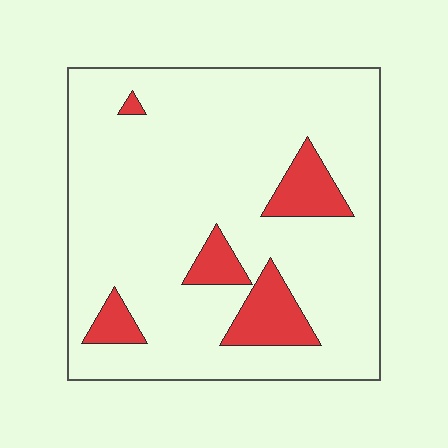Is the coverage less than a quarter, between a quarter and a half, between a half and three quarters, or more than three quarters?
Less than a quarter.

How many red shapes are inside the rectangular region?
5.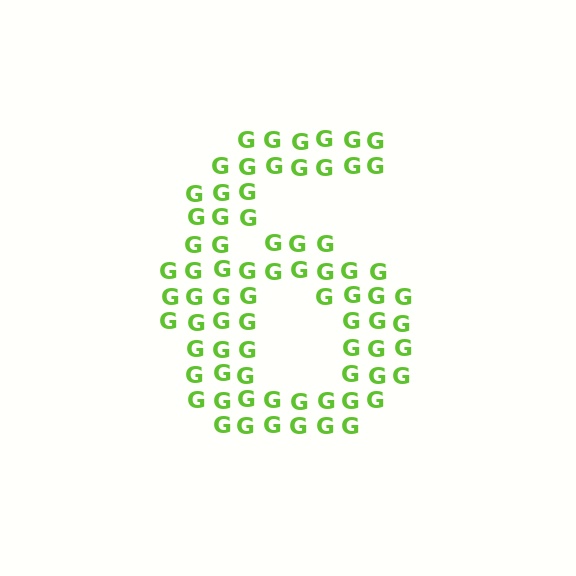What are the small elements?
The small elements are letter G's.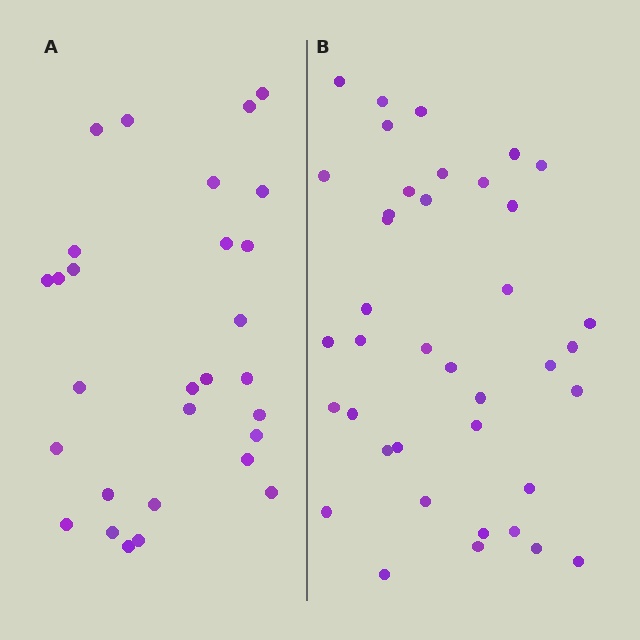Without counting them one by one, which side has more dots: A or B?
Region B (the right region) has more dots.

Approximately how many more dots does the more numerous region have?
Region B has roughly 10 or so more dots than region A.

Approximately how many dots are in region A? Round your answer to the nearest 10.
About 30 dots. (The exact count is 29, which rounds to 30.)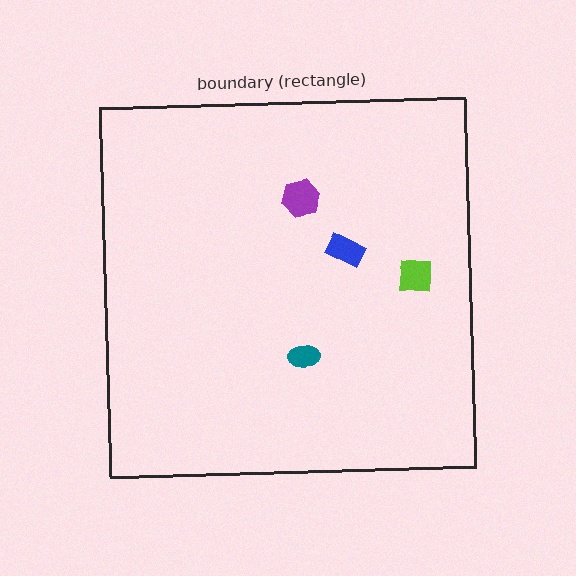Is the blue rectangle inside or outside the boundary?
Inside.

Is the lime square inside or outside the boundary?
Inside.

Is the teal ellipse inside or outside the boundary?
Inside.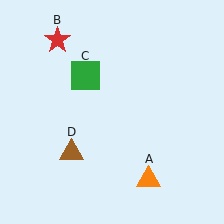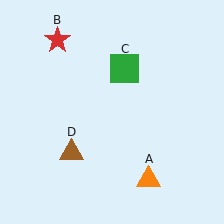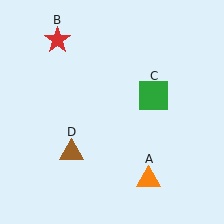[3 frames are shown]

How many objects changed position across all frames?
1 object changed position: green square (object C).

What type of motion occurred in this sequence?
The green square (object C) rotated clockwise around the center of the scene.